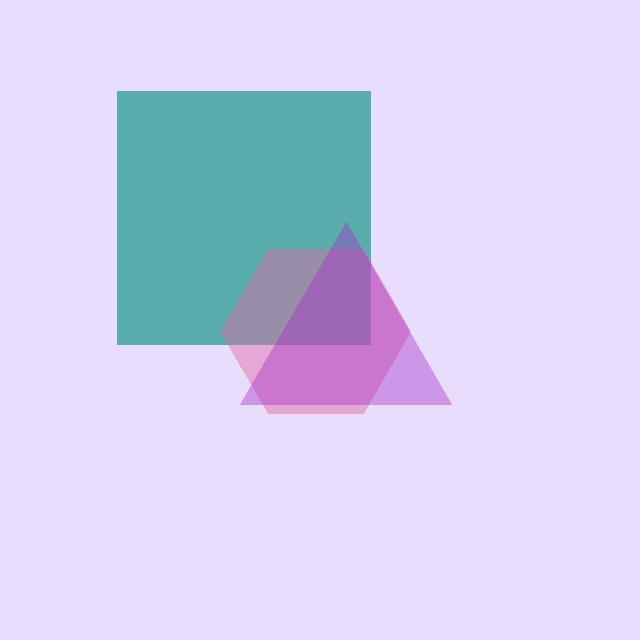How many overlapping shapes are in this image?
There are 3 overlapping shapes in the image.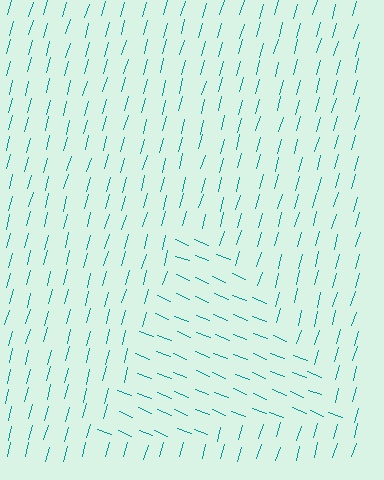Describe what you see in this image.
The image is filled with small teal line segments. A triangle region in the image has lines oriented differently from the surrounding lines, creating a visible texture boundary.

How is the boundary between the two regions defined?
The boundary is defined purely by a change in line orientation (approximately 84 degrees difference). All lines are the same color and thickness.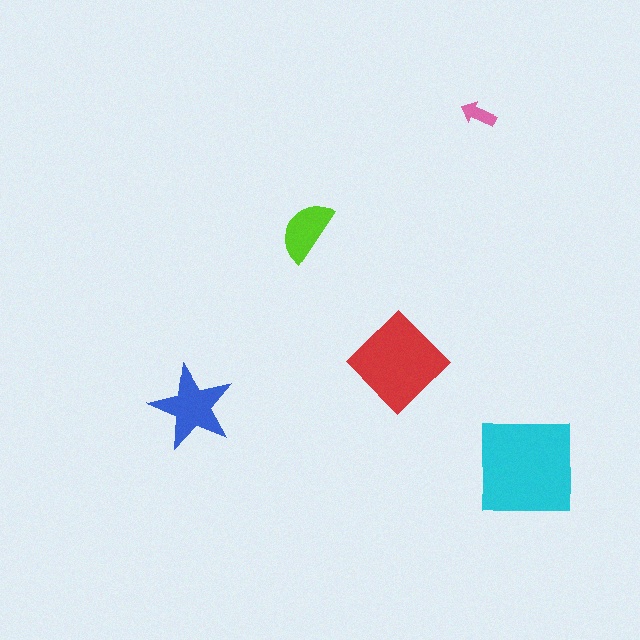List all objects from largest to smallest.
The cyan square, the red diamond, the blue star, the lime semicircle, the pink arrow.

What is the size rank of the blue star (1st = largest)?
3rd.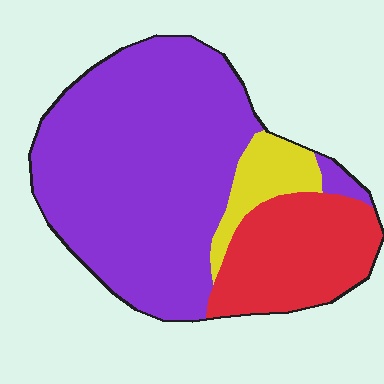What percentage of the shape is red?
Red takes up about one quarter (1/4) of the shape.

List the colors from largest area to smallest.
From largest to smallest: purple, red, yellow.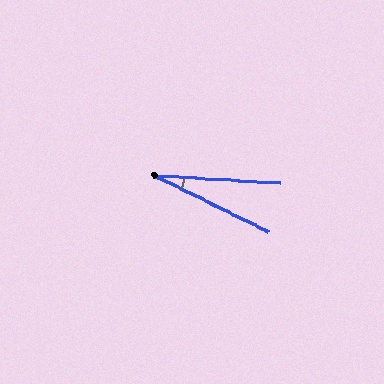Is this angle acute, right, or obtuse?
It is acute.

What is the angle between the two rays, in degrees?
Approximately 22 degrees.